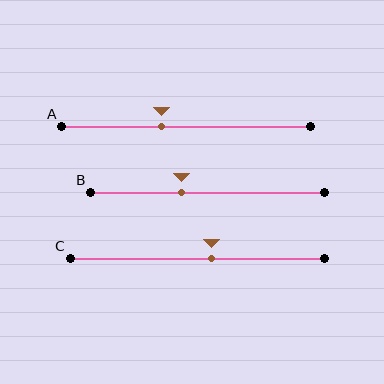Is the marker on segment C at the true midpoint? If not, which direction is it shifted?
No, the marker on segment C is shifted to the right by about 6% of the segment length.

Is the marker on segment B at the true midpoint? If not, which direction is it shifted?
No, the marker on segment B is shifted to the left by about 11% of the segment length.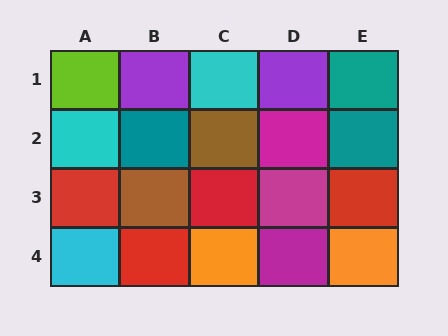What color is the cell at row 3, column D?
Magenta.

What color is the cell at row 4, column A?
Cyan.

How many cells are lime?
1 cell is lime.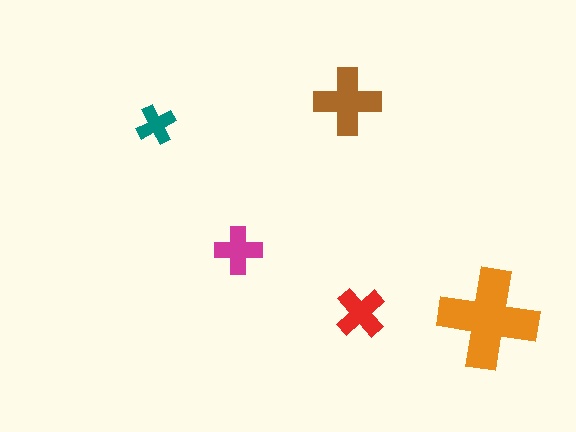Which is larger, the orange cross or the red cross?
The orange one.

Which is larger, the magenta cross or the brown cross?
The brown one.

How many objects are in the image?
There are 5 objects in the image.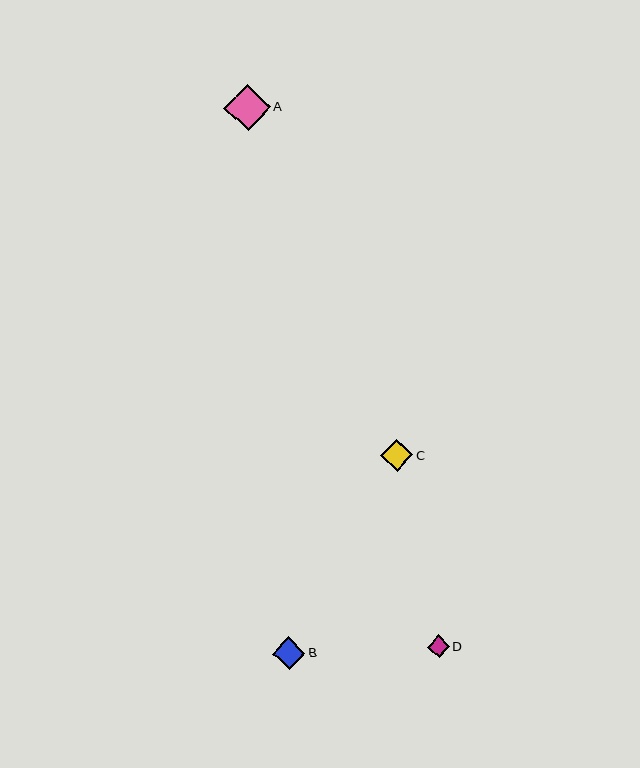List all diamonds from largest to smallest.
From largest to smallest: A, C, B, D.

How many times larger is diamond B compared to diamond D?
Diamond B is approximately 1.5 times the size of diamond D.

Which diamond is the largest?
Diamond A is the largest with a size of approximately 46 pixels.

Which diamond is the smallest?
Diamond D is the smallest with a size of approximately 22 pixels.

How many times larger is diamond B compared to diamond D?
Diamond B is approximately 1.5 times the size of diamond D.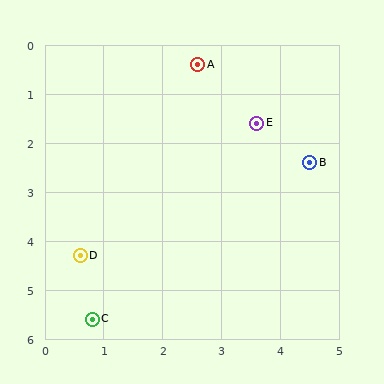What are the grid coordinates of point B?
Point B is at approximately (4.5, 2.4).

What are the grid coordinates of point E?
Point E is at approximately (3.6, 1.6).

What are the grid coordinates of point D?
Point D is at approximately (0.6, 4.3).